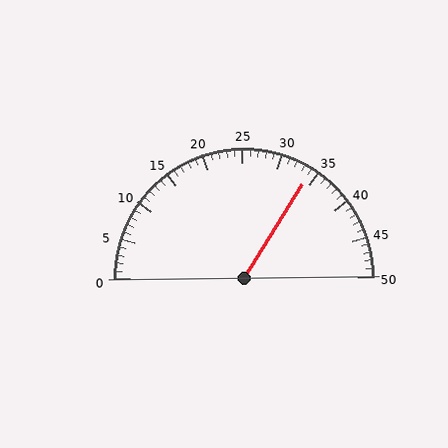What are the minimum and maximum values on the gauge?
The gauge ranges from 0 to 50.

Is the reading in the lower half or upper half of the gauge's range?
The reading is in the upper half of the range (0 to 50).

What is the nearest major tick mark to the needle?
The nearest major tick mark is 35.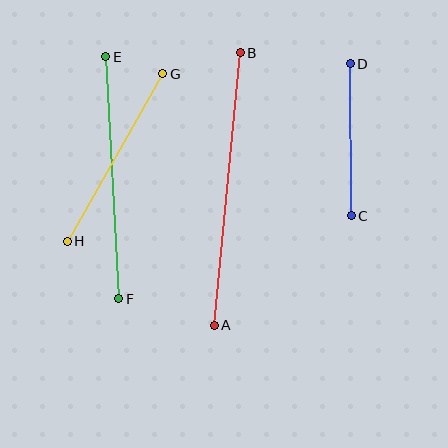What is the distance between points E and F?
The distance is approximately 242 pixels.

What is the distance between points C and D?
The distance is approximately 152 pixels.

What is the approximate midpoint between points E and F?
The midpoint is at approximately (112, 178) pixels.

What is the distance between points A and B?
The distance is approximately 274 pixels.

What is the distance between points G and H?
The distance is approximately 193 pixels.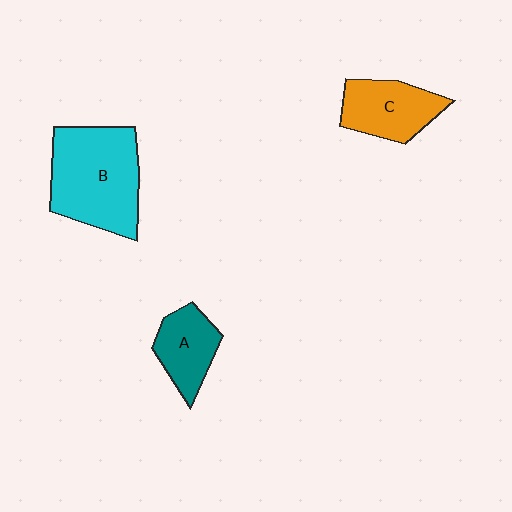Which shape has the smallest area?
Shape A (teal).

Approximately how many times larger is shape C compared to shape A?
Approximately 1.2 times.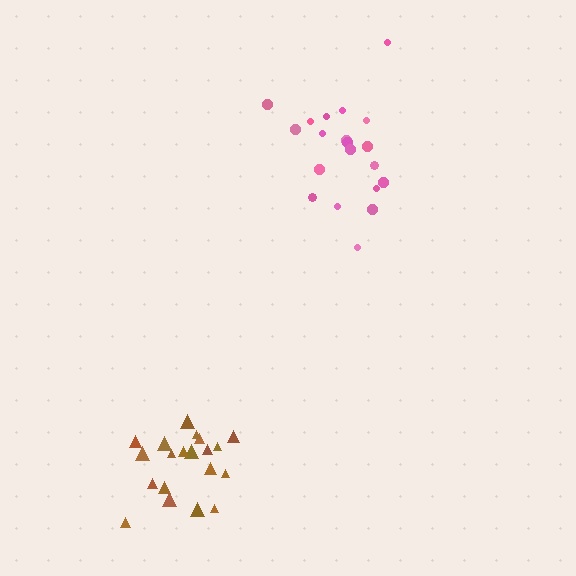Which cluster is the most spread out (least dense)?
Pink.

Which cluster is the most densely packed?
Brown.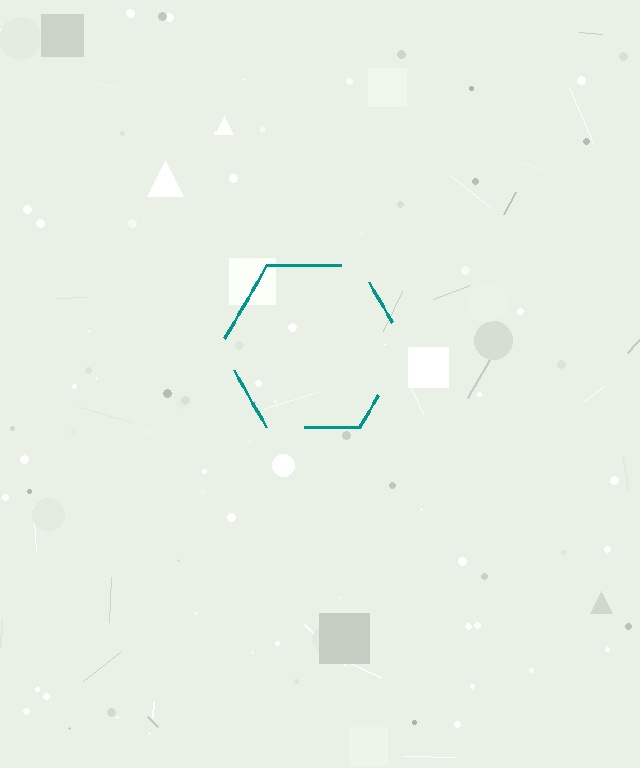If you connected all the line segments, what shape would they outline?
They would outline a hexagon.